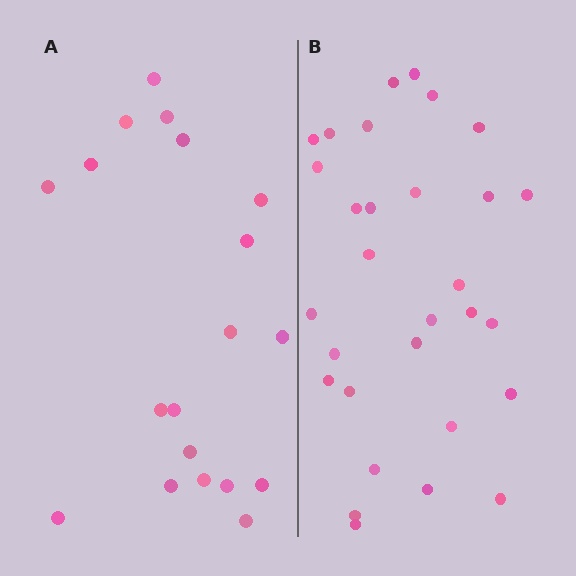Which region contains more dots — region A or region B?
Region B (the right region) has more dots.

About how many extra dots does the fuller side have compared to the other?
Region B has roughly 12 or so more dots than region A.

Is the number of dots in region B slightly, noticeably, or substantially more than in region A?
Region B has substantially more. The ratio is roughly 1.6 to 1.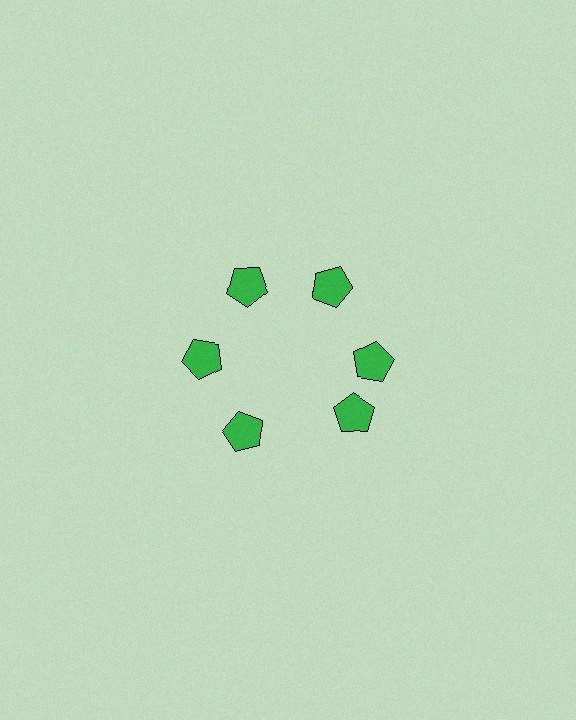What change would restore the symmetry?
The symmetry would be restored by rotating it back into even spacing with its neighbors so that all 6 pentagons sit at equal angles and equal distance from the center.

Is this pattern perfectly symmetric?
No. The 6 green pentagons are arranged in a ring, but one element near the 5 o'clock position is rotated out of alignment along the ring, breaking the 6-fold rotational symmetry.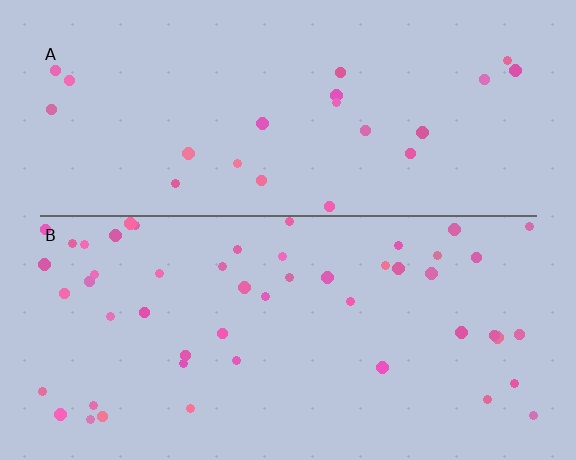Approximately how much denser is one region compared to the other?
Approximately 2.3× — region B over region A.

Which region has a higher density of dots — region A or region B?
B (the bottom).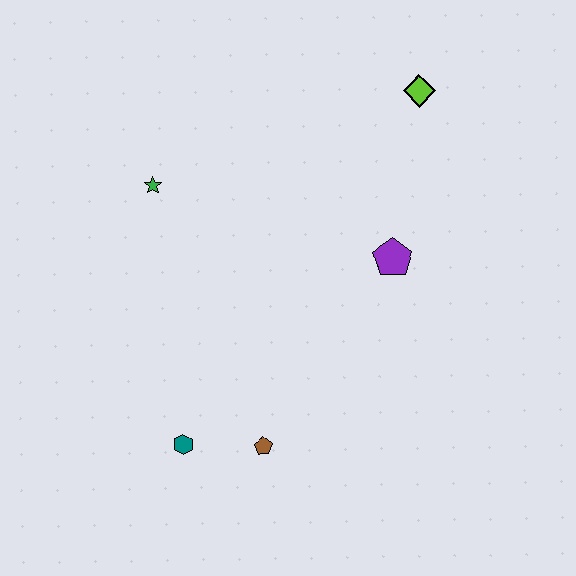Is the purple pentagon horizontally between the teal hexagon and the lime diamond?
Yes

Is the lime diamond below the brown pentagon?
No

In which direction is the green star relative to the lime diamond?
The green star is to the left of the lime diamond.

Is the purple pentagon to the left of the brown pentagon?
No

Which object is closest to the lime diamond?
The purple pentagon is closest to the lime diamond.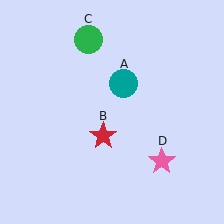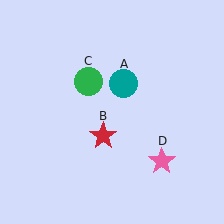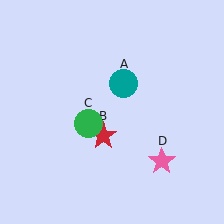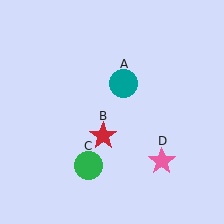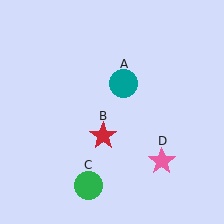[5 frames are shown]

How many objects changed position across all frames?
1 object changed position: green circle (object C).